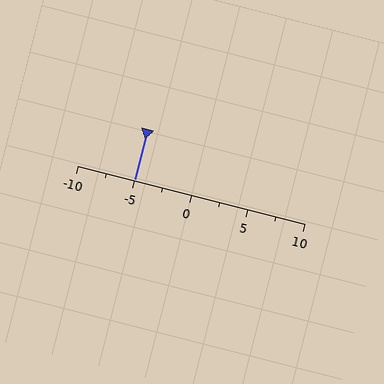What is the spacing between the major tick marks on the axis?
The major ticks are spaced 5 apart.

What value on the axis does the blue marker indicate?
The marker indicates approximately -5.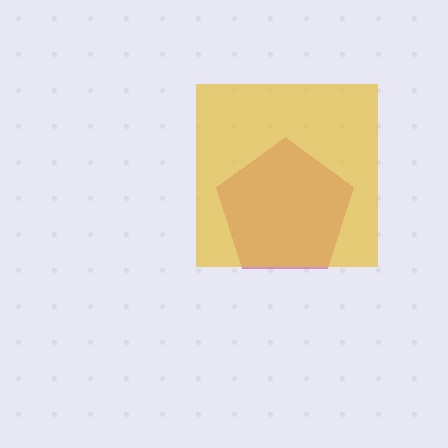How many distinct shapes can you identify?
There are 2 distinct shapes: a magenta pentagon, a yellow square.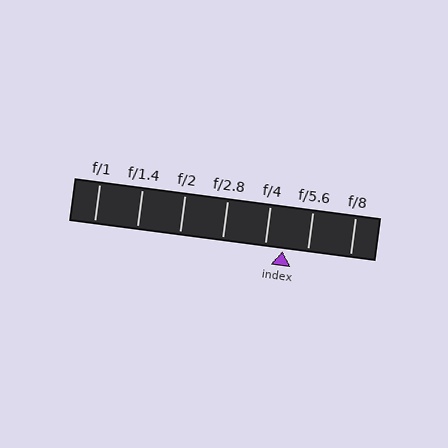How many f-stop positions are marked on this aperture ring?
There are 7 f-stop positions marked.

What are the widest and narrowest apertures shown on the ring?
The widest aperture shown is f/1 and the narrowest is f/8.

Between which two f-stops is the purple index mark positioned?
The index mark is between f/4 and f/5.6.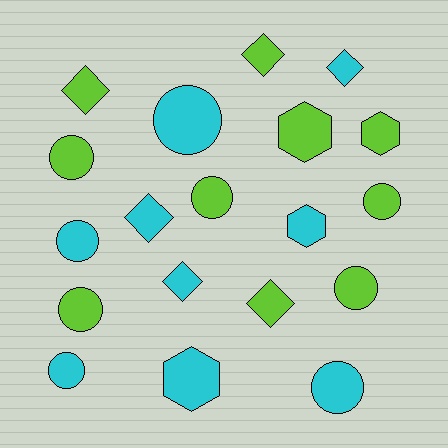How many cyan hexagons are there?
There are 2 cyan hexagons.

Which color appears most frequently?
Lime, with 10 objects.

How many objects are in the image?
There are 19 objects.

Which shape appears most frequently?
Circle, with 9 objects.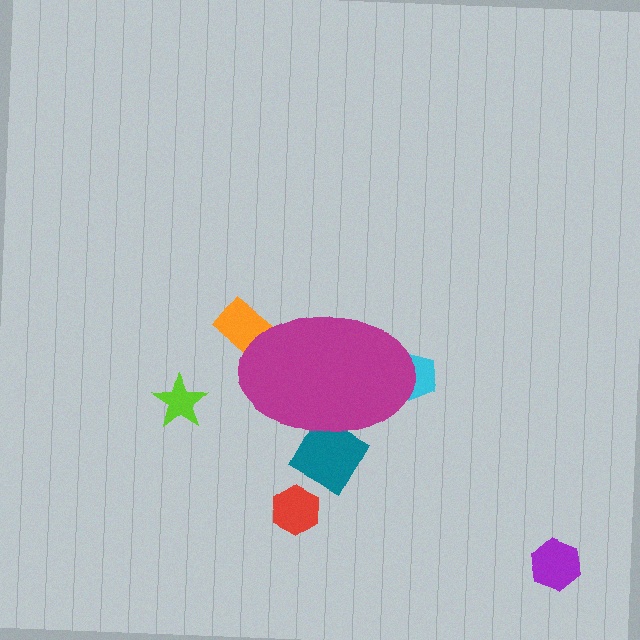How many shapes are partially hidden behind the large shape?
3 shapes are partially hidden.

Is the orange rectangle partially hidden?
Yes, the orange rectangle is partially hidden behind the magenta ellipse.